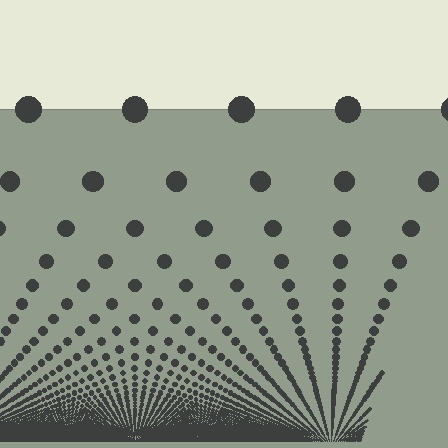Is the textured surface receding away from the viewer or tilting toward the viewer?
The surface appears to tilt toward the viewer. Texture elements get larger and sparser toward the top.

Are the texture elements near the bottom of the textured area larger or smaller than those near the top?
Smaller. The gradient is inverted — elements near the bottom are smaller and denser.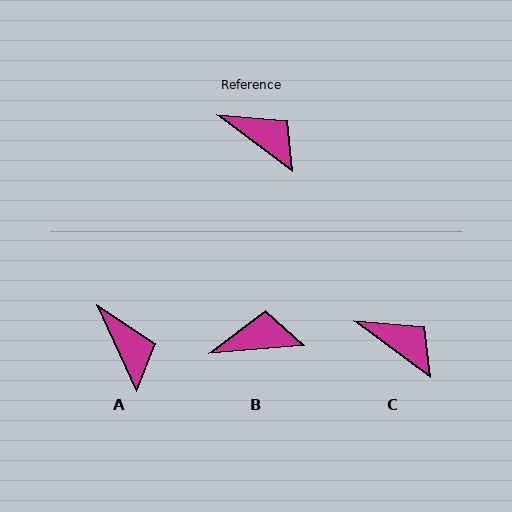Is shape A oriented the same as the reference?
No, it is off by about 28 degrees.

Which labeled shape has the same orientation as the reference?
C.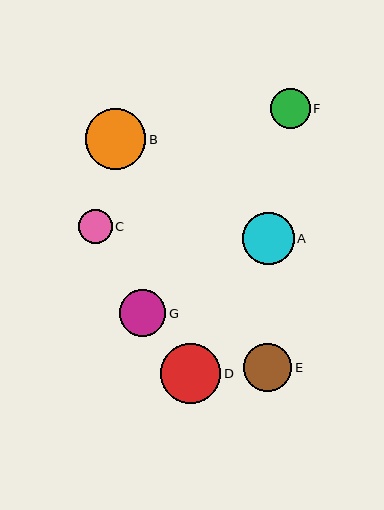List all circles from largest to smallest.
From largest to smallest: B, D, A, E, G, F, C.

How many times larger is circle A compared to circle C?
Circle A is approximately 1.5 times the size of circle C.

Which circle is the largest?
Circle B is the largest with a size of approximately 60 pixels.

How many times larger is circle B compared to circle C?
Circle B is approximately 1.8 times the size of circle C.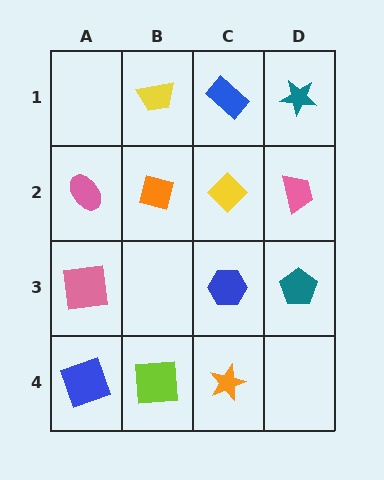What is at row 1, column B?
A yellow trapezoid.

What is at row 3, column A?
A pink square.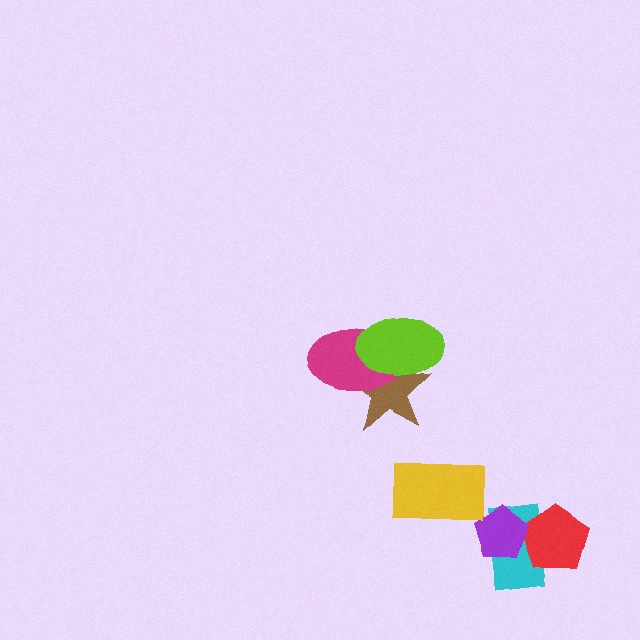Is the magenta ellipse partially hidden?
Yes, it is partially covered by another shape.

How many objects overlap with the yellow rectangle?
0 objects overlap with the yellow rectangle.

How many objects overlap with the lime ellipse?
2 objects overlap with the lime ellipse.